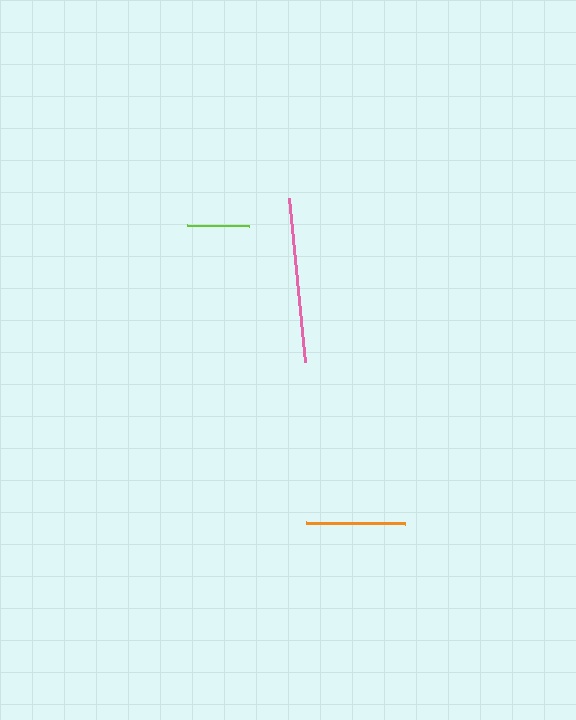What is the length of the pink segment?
The pink segment is approximately 164 pixels long.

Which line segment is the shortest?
The lime line is the shortest at approximately 62 pixels.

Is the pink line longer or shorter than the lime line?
The pink line is longer than the lime line.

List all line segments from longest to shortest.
From longest to shortest: pink, orange, lime.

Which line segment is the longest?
The pink line is the longest at approximately 164 pixels.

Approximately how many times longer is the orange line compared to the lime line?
The orange line is approximately 1.6 times the length of the lime line.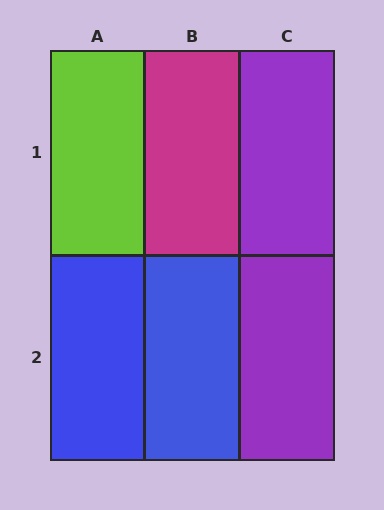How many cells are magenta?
1 cell is magenta.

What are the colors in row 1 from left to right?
Lime, magenta, purple.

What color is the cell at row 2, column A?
Blue.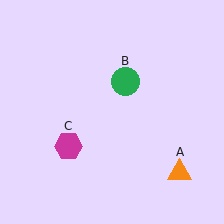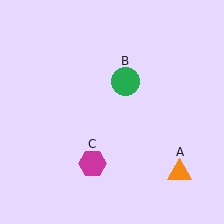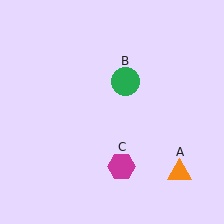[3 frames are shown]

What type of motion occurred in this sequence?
The magenta hexagon (object C) rotated counterclockwise around the center of the scene.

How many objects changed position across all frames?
1 object changed position: magenta hexagon (object C).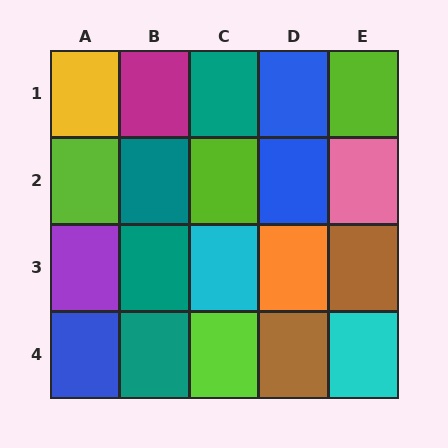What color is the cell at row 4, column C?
Lime.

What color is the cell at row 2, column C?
Lime.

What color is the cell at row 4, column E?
Cyan.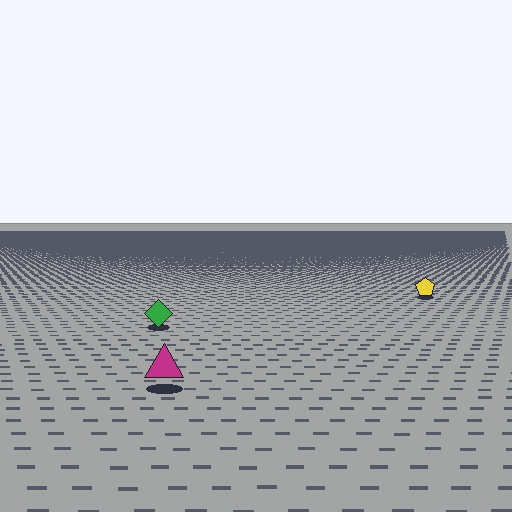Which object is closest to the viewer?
The magenta triangle is closest. The texture marks near it are larger and more spread out.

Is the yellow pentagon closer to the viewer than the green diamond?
No. The green diamond is closer — you can tell from the texture gradient: the ground texture is coarser near it.